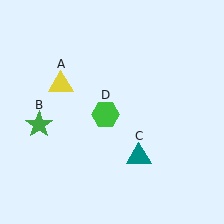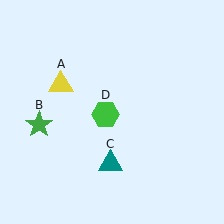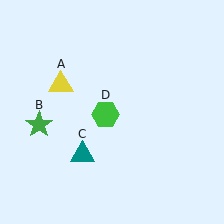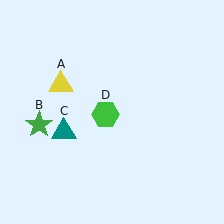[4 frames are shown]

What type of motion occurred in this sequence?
The teal triangle (object C) rotated clockwise around the center of the scene.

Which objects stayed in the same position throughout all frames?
Yellow triangle (object A) and green star (object B) and green hexagon (object D) remained stationary.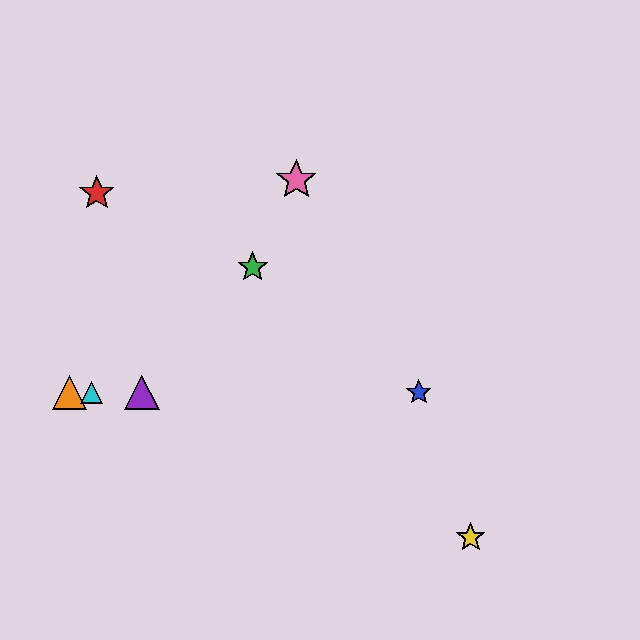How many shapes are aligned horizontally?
4 shapes (the blue star, the purple triangle, the orange triangle, the cyan triangle) are aligned horizontally.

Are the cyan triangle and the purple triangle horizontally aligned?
Yes, both are at y≈393.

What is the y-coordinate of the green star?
The green star is at y≈267.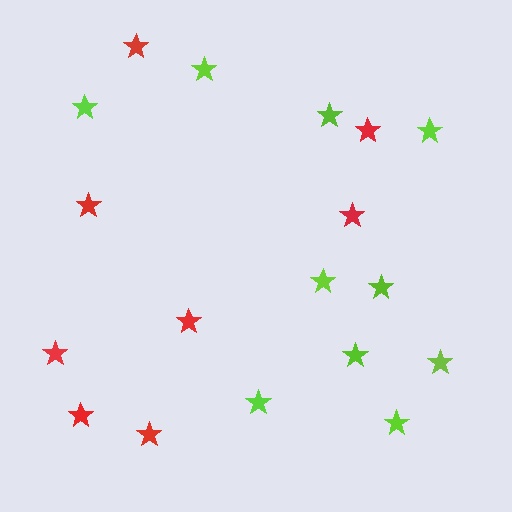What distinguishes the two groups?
There are 2 groups: one group of red stars (8) and one group of lime stars (10).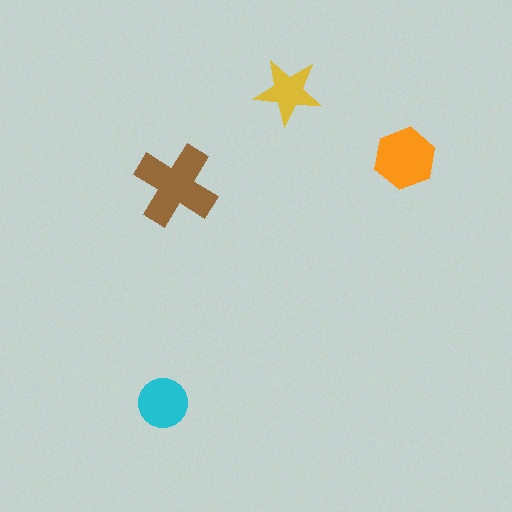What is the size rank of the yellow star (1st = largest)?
4th.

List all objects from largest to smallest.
The brown cross, the orange hexagon, the cyan circle, the yellow star.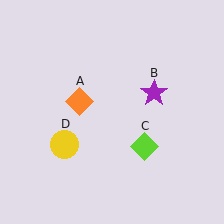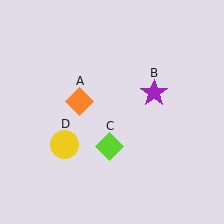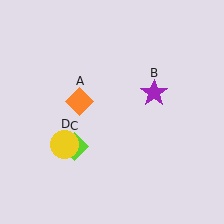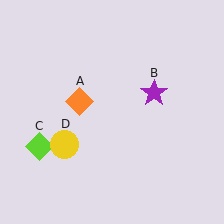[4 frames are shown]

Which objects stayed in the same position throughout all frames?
Orange diamond (object A) and purple star (object B) and yellow circle (object D) remained stationary.